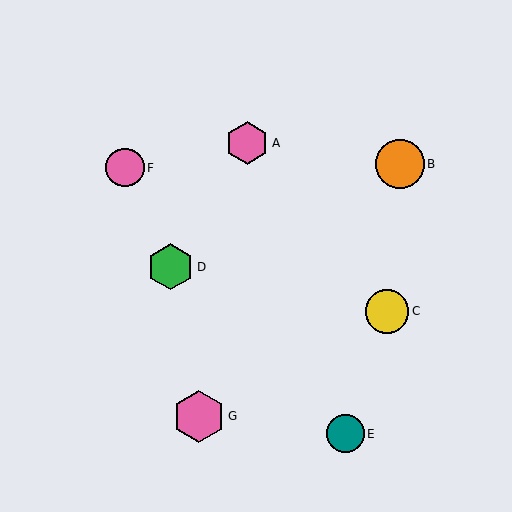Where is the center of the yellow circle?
The center of the yellow circle is at (387, 312).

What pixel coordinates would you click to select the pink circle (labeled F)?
Click at (125, 168) to select the pink circle F.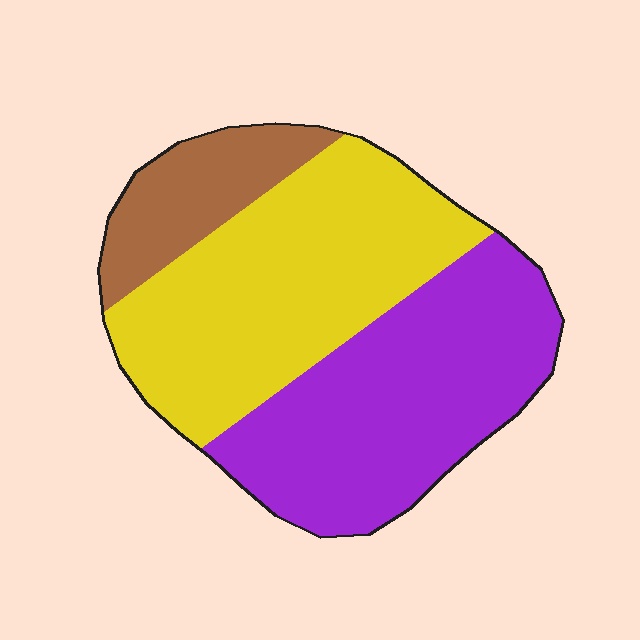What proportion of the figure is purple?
Purple covers 42% of the figure.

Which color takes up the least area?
Brown, at roughly 15%.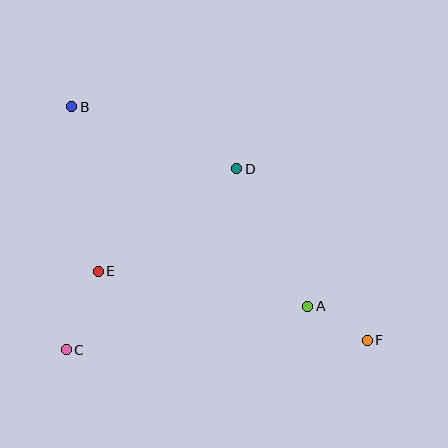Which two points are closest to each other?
Points A and F are closest to each other.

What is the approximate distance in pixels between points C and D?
The distance between C and D is approximately 249 pixels.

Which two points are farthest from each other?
Points B and F are farthest from each other.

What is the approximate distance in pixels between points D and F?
The distance between D and F is approximately 215 pixels.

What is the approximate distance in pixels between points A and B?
The distance between A and B is approximately 309 pixels.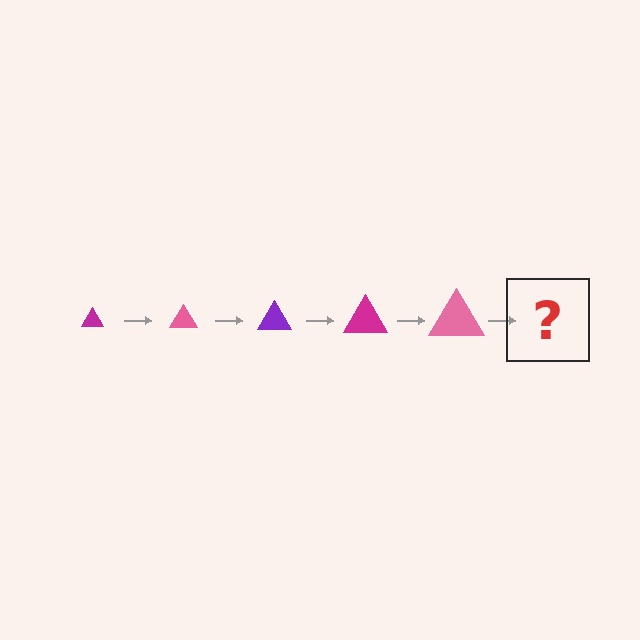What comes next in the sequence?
The next element should be a purple triangle, larger than the previous one.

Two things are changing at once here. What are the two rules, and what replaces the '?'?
The two rules are that the triangle grows larger each step and the color cycles through magenta, pink, and purple. The '?' should be a purple triangle, larger than the previous one.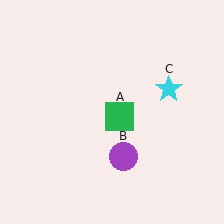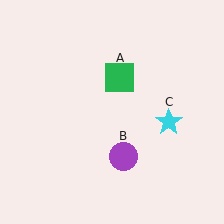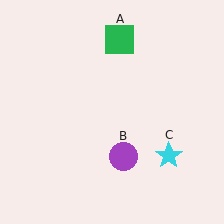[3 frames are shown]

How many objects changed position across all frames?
2 objects changed position: green square (object A), cyan star (object C).